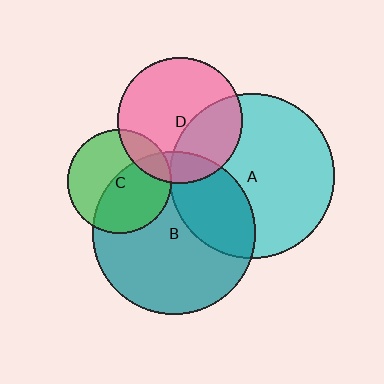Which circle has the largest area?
Circle A (cyan).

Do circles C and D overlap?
Yes.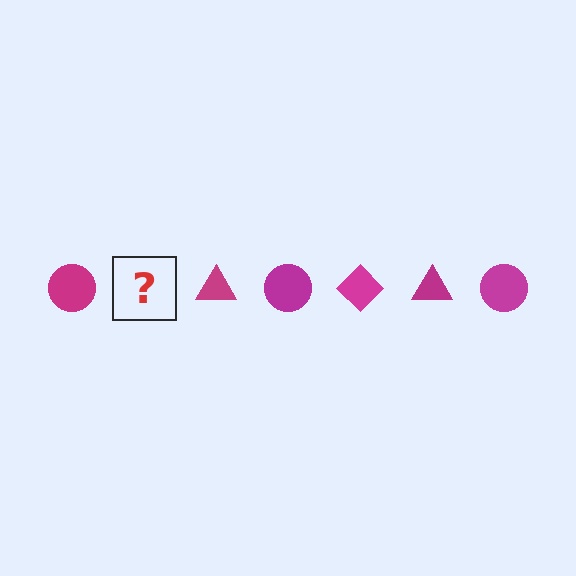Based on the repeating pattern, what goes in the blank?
The blank should be a magenta diamond.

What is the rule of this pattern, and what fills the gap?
The rule is that the pattern cycles through circle, diamond, triangle shapes in magenta. The gap should be filled with a magenta diamond.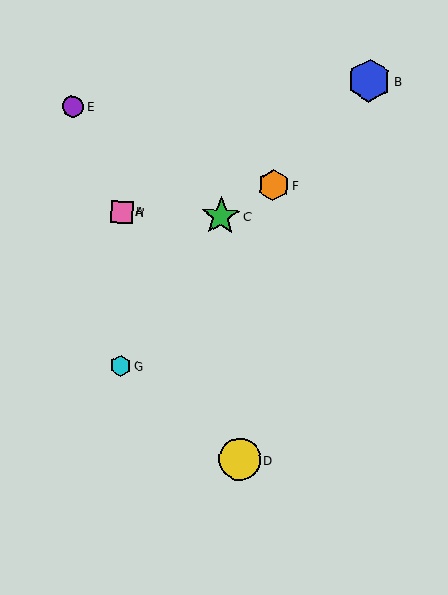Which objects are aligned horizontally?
Objects A, C, H are aligned horizontally.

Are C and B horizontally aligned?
No, C is at y≈216 and B is at y≈81.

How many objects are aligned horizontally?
3 objects (A, C, H) are aligned horizontally.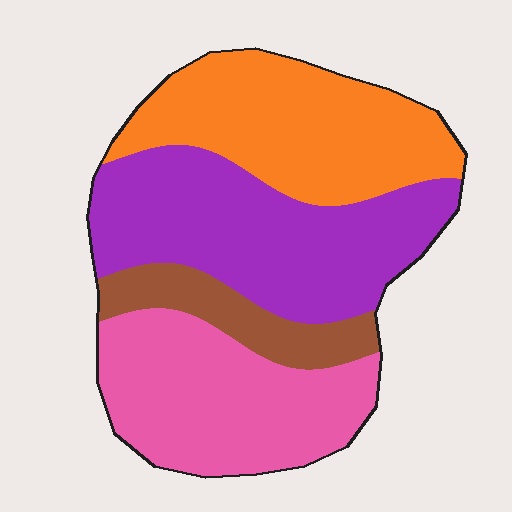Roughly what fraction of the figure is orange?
Orange covers 28% of the figure.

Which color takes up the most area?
Purple, at roughly 35%.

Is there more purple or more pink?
Purple.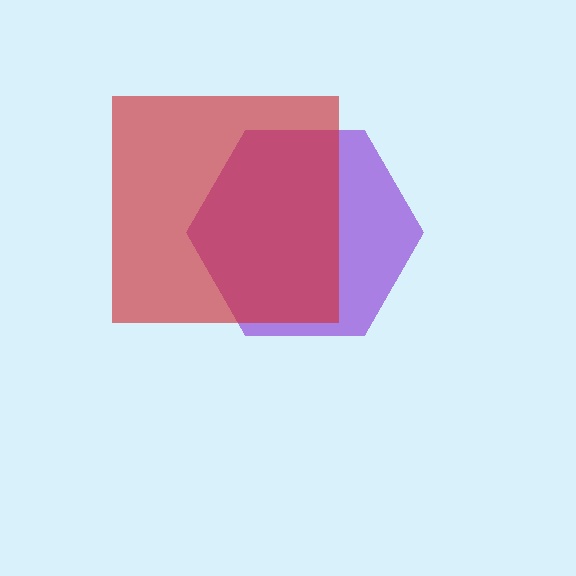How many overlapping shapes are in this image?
There are 2 overlapping shapes in the image.